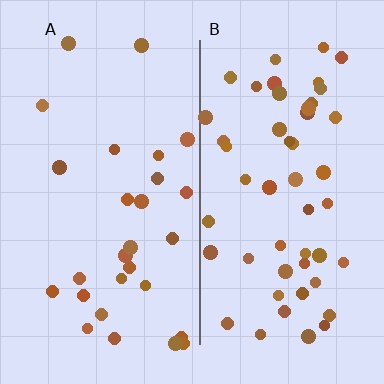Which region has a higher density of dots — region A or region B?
B (the right).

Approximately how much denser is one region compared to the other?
Approximately 1.8× — region B over region A.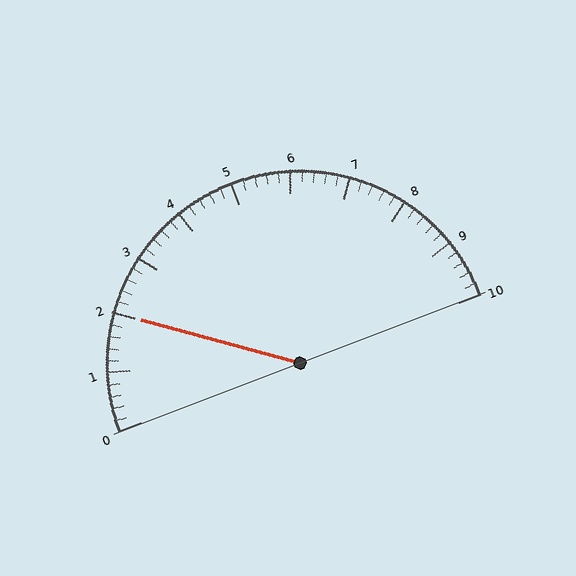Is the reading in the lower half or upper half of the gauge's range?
The reading is in the lower half of the range (0 to 10).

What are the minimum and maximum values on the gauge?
The gauge ranges from 0 to 10.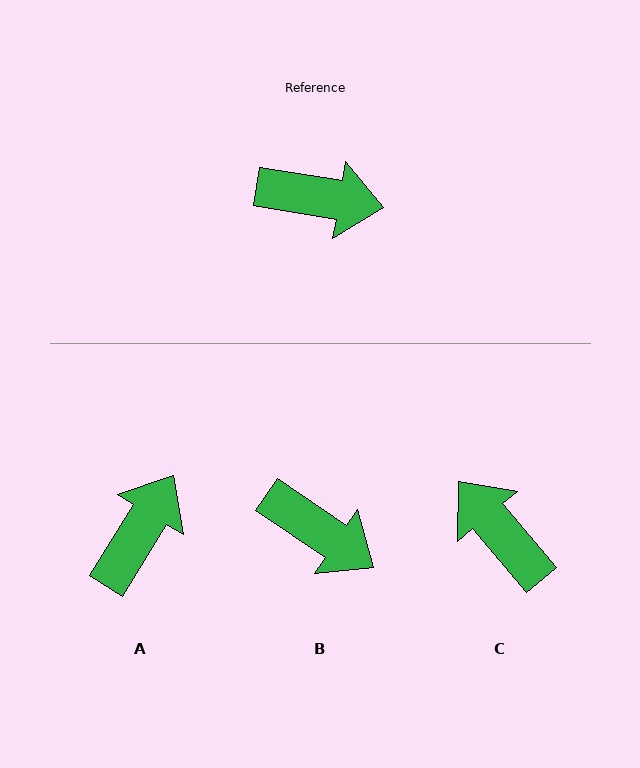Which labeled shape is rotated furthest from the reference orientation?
C, about 139 degrees away.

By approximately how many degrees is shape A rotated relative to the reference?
Approximately 68 degrees counter-clockwise.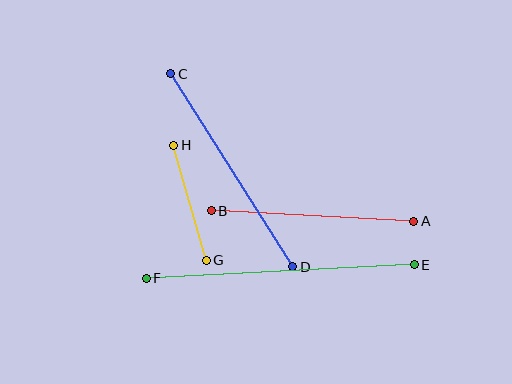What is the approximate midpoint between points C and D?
The midpoint is at approximately (232, 170) pixels.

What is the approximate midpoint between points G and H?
The midpoint is at approximately (190, 203) pixels.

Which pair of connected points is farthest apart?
Points E and F are farthest apart.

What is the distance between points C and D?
The distance is approximately 228 pixels.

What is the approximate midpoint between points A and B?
The midpoint is at approximately (312, 216) pixels.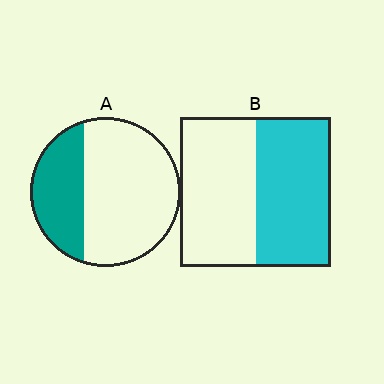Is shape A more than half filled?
No.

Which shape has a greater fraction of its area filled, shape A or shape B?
Shape B.